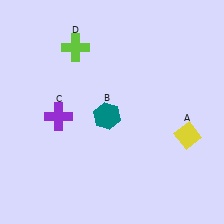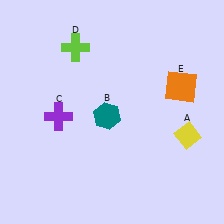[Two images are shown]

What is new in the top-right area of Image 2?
An orange square (E) was added in the top-right area of Image 2.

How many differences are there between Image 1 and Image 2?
There is 1 difference between the two images.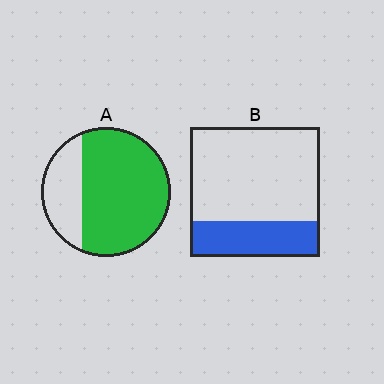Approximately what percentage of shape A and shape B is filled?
A is approximately 75% and B is approximately 30%.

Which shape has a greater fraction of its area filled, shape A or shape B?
Shape A.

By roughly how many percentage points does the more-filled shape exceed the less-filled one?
By roughly 45 percentage points (A over B).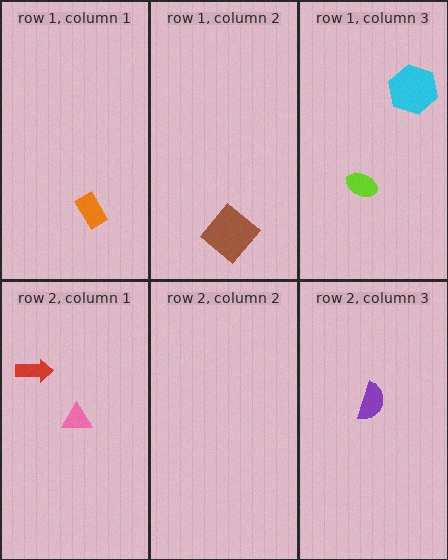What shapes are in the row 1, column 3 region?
The lime ellipse, the cyan hexagon.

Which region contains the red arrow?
The row 2, column 1 region.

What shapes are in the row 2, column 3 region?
The purple semicircle.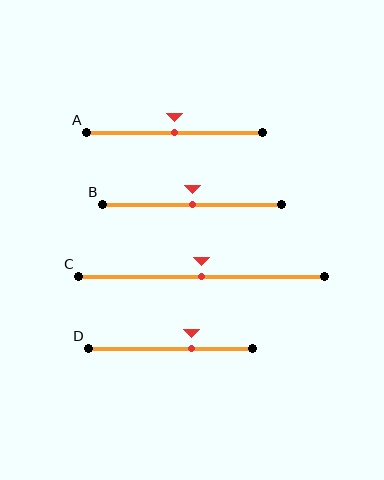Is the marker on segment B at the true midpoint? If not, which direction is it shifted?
Yes, the marker on segment B is at the true midpoint.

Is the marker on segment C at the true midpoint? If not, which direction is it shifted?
Yes, the marker on segment C is at the true midpoint.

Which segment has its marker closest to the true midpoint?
Segment A has its marker closest to the true midpoint.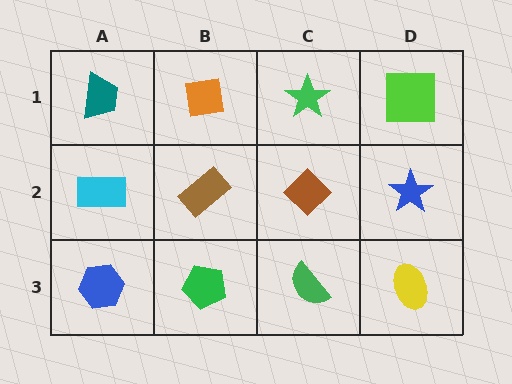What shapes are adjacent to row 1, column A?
A cyan rectangle (row 2, column A), an orange square (row 1, column B).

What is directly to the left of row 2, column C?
A brown rectangle.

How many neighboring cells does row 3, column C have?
3.